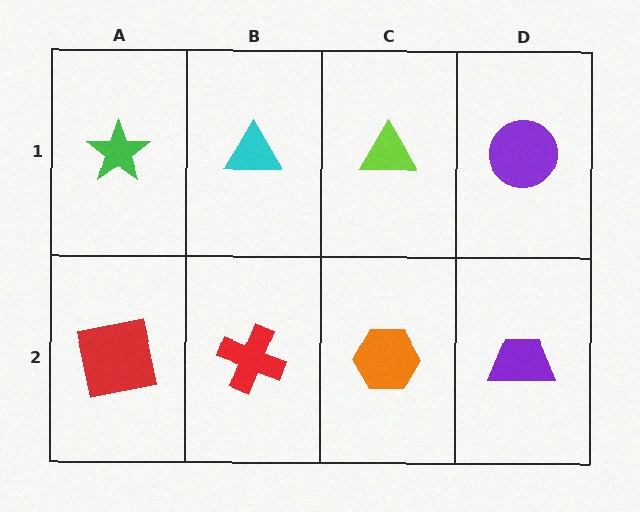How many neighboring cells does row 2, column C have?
3.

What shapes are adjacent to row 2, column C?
A lime triangle (row 1, column C), a red cross (row 2, column B), a purple trapezoid (row 2, column D).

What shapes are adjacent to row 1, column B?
A red cross (row 2, column B), a green star (row 1, column A), a lime triangle (row 1, column C).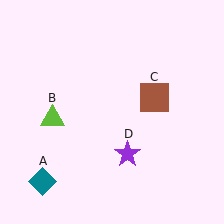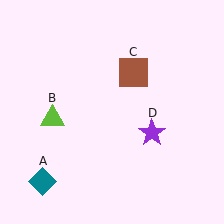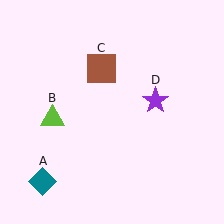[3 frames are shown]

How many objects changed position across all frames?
2 objects changed position: brown square (object C), purple star (object D).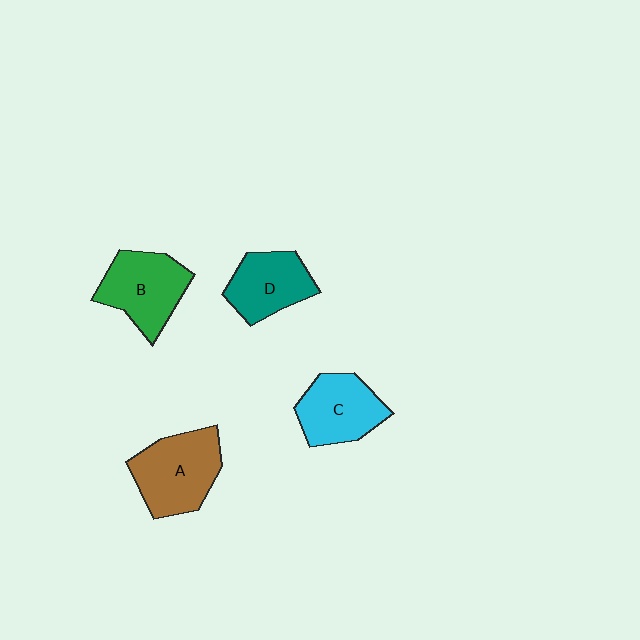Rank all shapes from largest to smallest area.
From largest to smallest: A (brown), B (green), C (cyan), D (teal).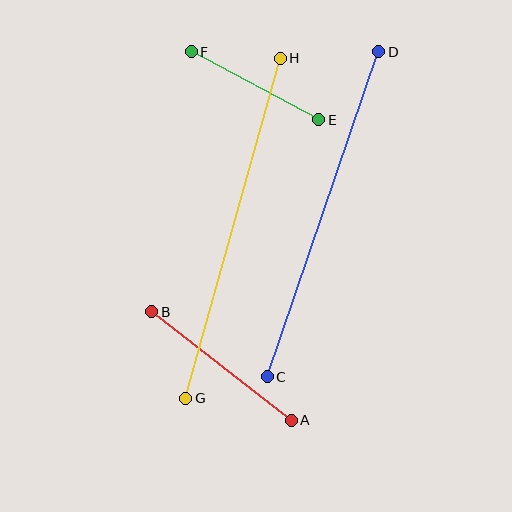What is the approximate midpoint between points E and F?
The midpoint is at approximately (255, 86) pixels.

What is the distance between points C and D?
The distance is approximately 344 pixels.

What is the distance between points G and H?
The distance is approximately 353 pixels.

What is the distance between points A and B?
The distance is approximately 177 pixels.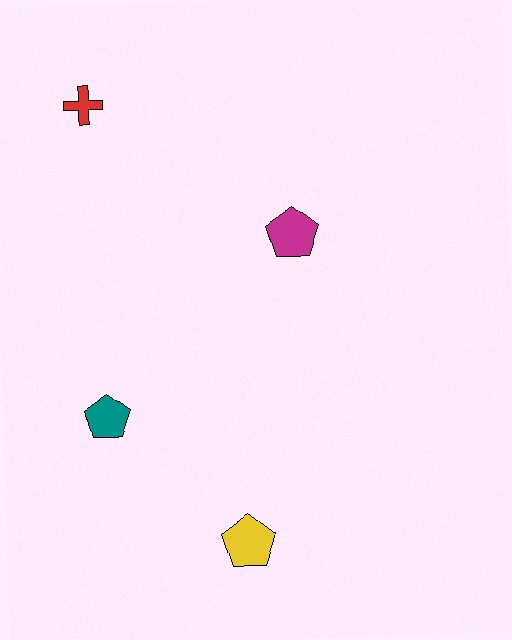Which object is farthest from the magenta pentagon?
The yellow pentagon is farthest from the magenta pentagon.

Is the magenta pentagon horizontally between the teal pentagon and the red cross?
No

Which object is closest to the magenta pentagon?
The red cross is closest to the magenta pentagon.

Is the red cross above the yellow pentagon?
Yes